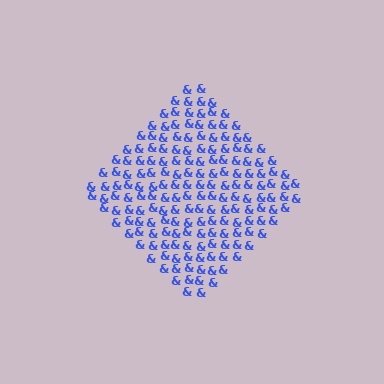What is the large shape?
The large shape is a diamond.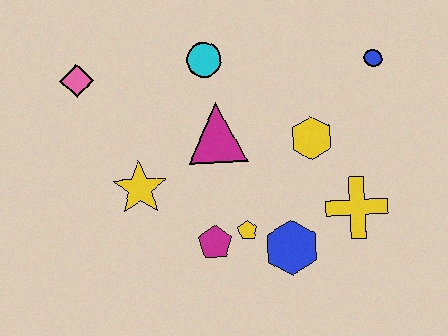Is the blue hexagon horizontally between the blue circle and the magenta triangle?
Yes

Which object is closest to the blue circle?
The yellow hexagon is closest to the blue circle.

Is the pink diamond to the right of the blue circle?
No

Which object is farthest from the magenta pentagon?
The blue circle is farthest from the magenta pentagon.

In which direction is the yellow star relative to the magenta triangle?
The yellow star is to the left of the magenta triangle.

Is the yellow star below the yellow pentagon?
No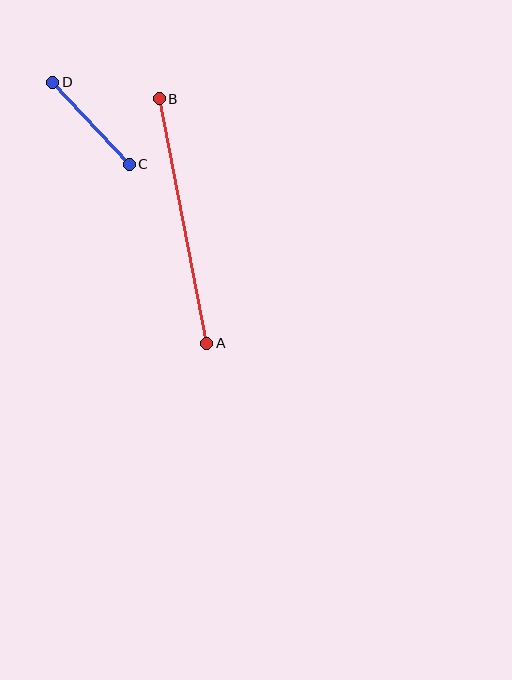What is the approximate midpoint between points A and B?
The midpoint is at approximately (183, 221) pixels.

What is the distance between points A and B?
The distance is approximately 249 pixels.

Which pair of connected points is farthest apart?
Points A and B are farthest apart.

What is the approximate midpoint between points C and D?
The midpoint is at approximately (91, 123) pixels.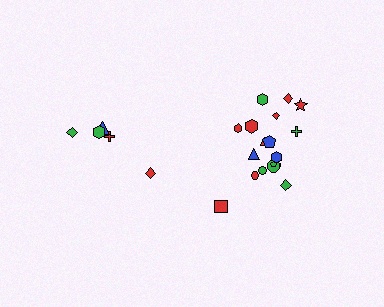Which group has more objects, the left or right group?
The right group.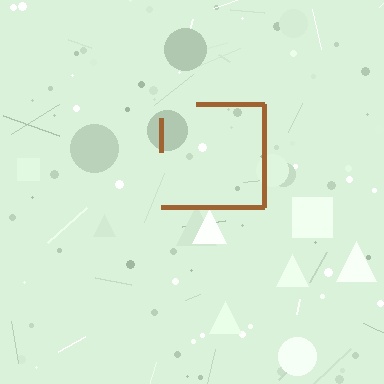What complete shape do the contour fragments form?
The contour fragments form a square.